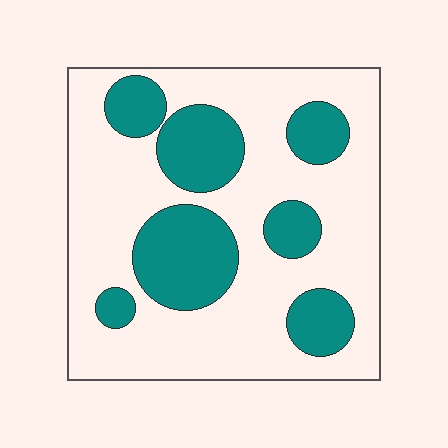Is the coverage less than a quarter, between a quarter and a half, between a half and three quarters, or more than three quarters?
Between a quarter and a half.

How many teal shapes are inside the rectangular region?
7.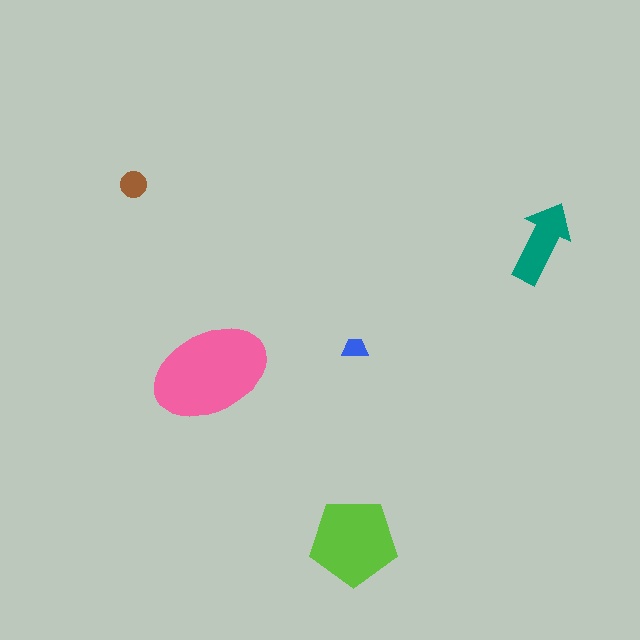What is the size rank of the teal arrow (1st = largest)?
3rd.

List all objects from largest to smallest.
The pink ellipse, the lime pentagon, the teal arrow, the brown circle, the blue trapezoid.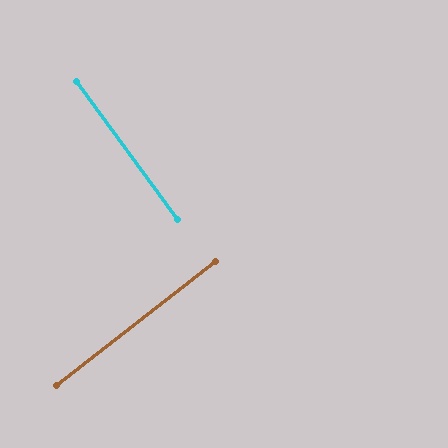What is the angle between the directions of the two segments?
Approximately 88 degrees.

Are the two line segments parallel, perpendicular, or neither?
Perpendicular — they meet at approximately 88°.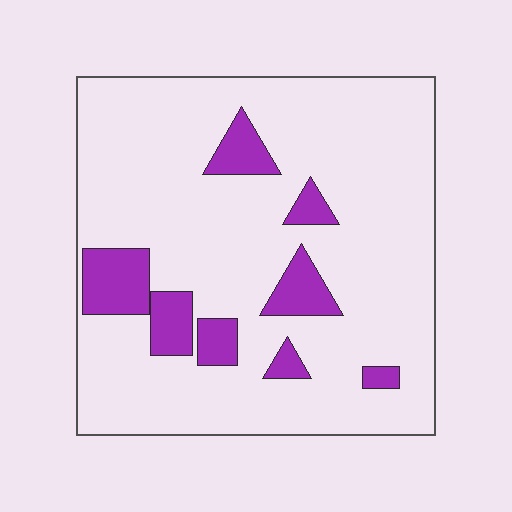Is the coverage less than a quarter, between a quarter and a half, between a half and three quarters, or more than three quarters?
Less than a quarter.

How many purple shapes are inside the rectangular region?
8.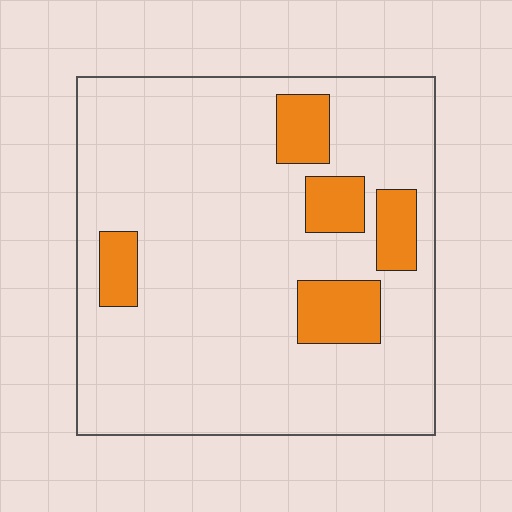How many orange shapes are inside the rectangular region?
5.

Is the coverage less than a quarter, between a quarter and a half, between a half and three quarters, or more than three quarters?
Less than a quarter.